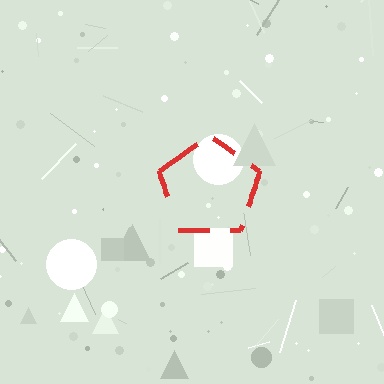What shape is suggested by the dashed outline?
The dashed outline suggests a pentagon.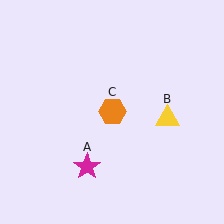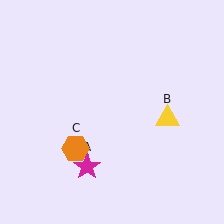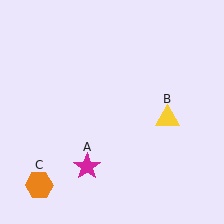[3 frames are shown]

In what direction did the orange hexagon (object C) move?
The orange hexagon (object C) moved down and to the left.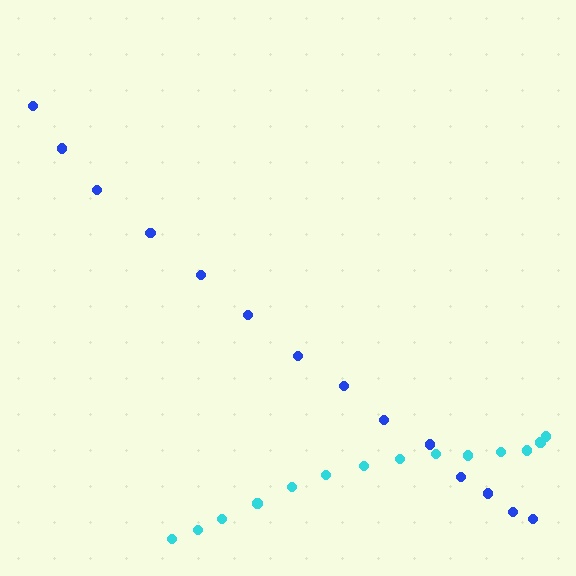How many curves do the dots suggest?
There are 2 distinct paths.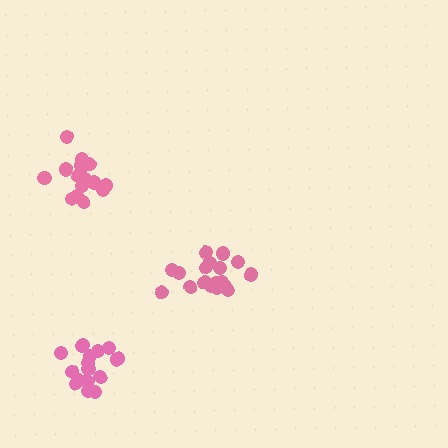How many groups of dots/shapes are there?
There are 3 groups.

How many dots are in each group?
Group 1: 17 dots, Group 2: 19 dots, Group 3: 16 dots (52 total).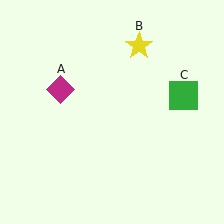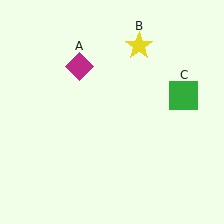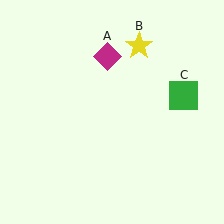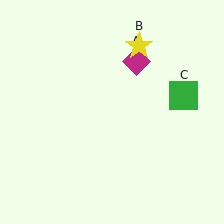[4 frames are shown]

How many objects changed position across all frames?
1 object changed position: magenta diamond (object A).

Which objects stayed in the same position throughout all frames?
Yellow star (object B) and green square (object C) remained stationary.